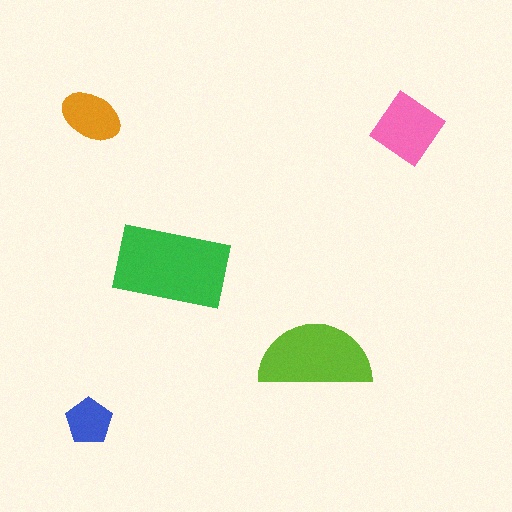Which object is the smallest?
The blue pentagon.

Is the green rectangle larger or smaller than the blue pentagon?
Larger.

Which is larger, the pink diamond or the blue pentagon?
The pink diamond.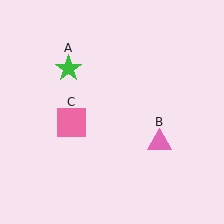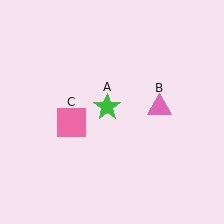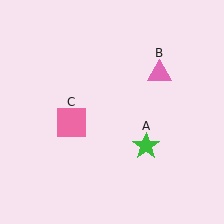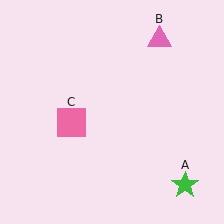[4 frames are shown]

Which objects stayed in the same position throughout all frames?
Pink square (object C) remained stationary.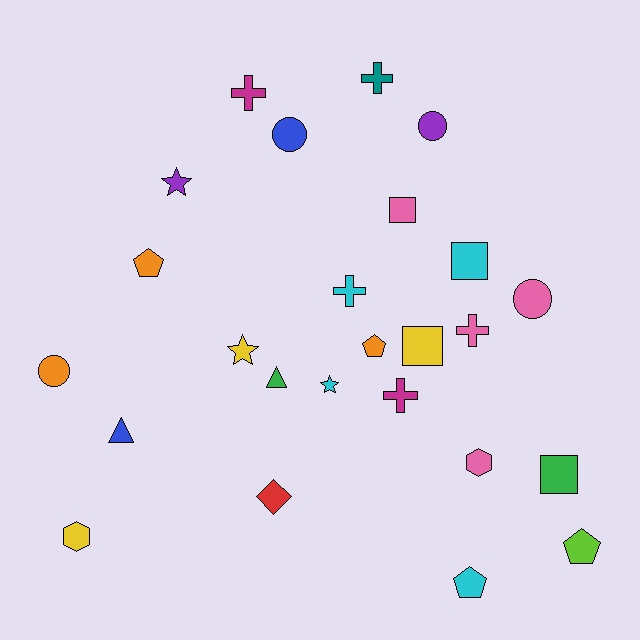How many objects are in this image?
There are 25 objects.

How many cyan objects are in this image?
There are 4 cyan objects.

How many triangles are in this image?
There are 2 triangles.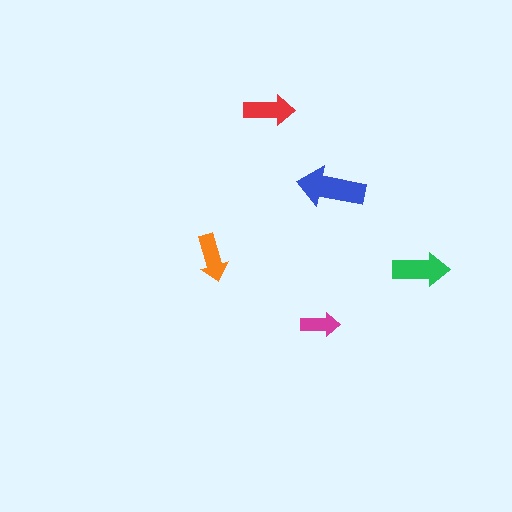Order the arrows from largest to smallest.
the blue one, the green one, the red one, the orange one, the magenta one.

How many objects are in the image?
There are 5 objects in the image.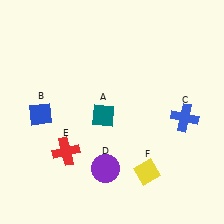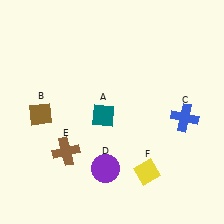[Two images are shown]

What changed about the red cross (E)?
In Image 1, E is red. In Image 2, it changed to brown.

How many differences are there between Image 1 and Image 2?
There are 2 differences between the two images.